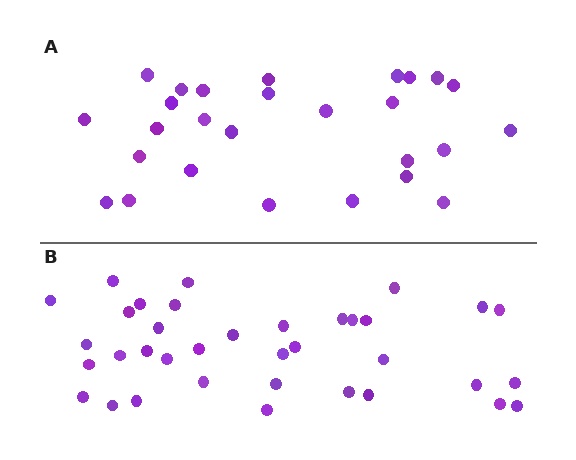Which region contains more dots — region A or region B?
Region B (the bottom region) has more dots.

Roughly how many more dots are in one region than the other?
Region B has roughly 8 or so more dots than region A.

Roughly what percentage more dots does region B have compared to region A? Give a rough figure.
About 35% more.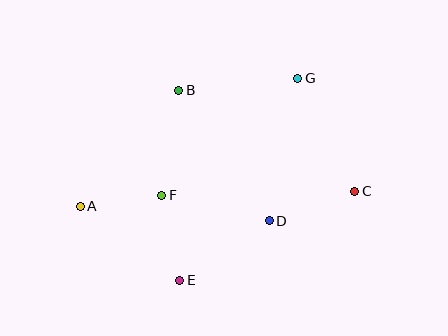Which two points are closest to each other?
Points A and F are closest to each other.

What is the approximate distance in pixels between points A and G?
The distance between A and G is approximately 252 pixels.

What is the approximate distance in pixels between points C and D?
The distance between C and D is approximately 90 pixels.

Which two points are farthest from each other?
Points A and C are farthest from each other.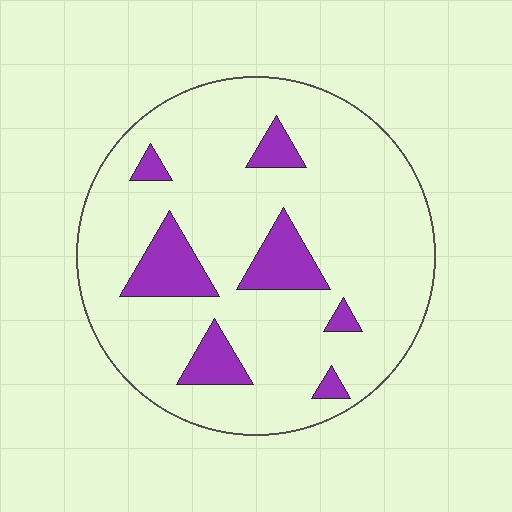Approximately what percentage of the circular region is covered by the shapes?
Approximately 15%.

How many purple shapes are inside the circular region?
7.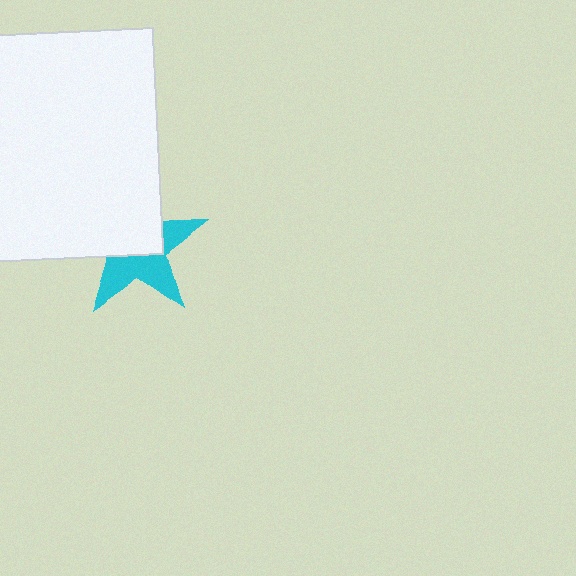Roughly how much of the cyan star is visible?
About half of it is visible (roughly 48%).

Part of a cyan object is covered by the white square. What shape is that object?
It is a star.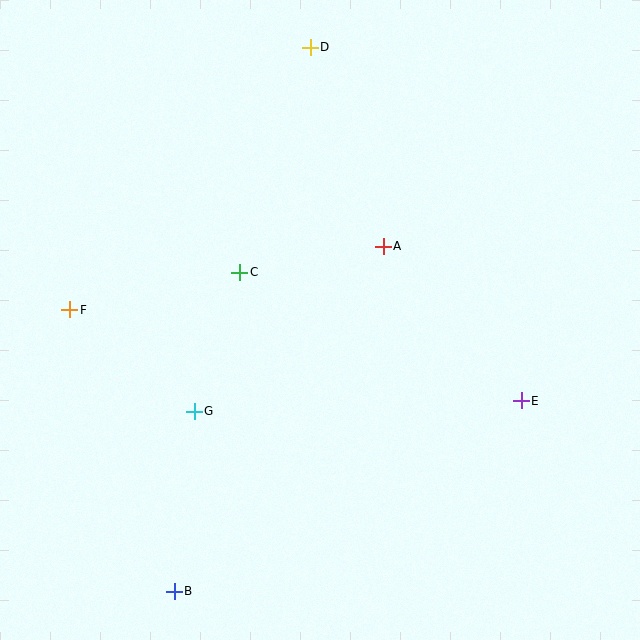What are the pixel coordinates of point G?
Point G is at (194, 411).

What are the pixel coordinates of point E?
Point E is at (521, 401).